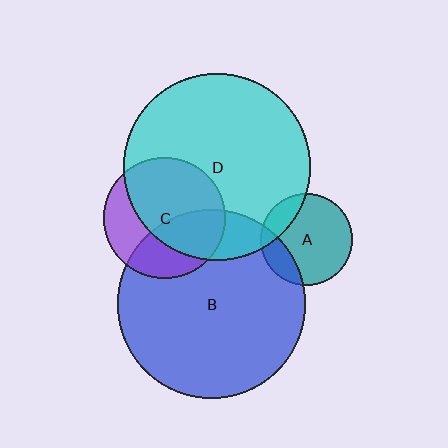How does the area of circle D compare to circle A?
Approximately 4.1 times.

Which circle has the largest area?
Circle B (blue).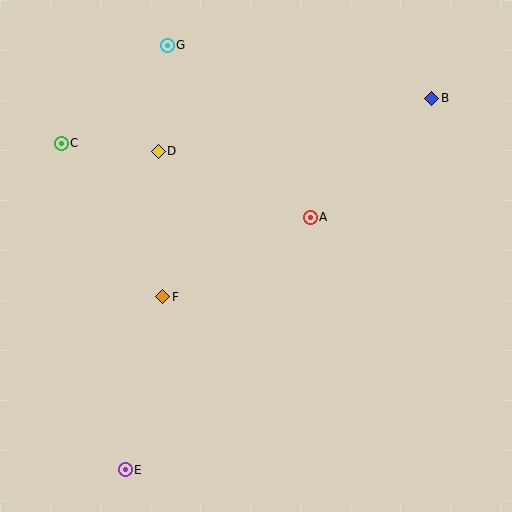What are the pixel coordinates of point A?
Point A is at (310, 217).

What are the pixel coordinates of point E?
Point E is at (125, 470).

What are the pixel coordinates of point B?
Point B is at (432, 98).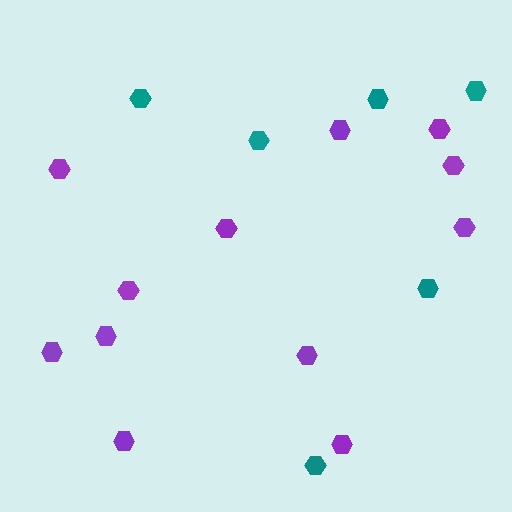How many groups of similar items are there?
There are 2 groups: one group of teal hexagons (6) and one group of purple hexagons (12).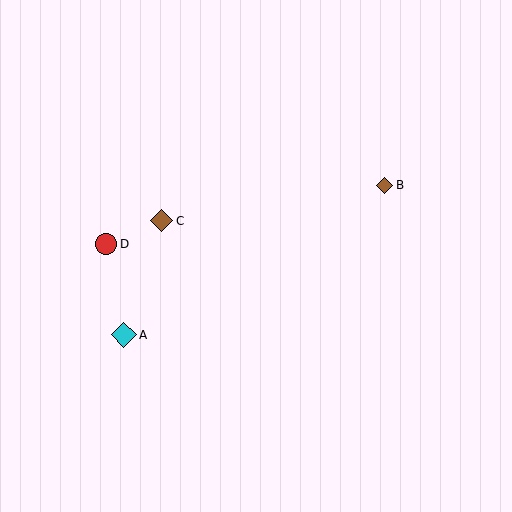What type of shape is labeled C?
Shape C is a brown diamond.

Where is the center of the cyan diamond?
The center of the cyan diamond is at (124, 335).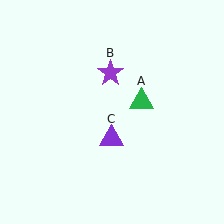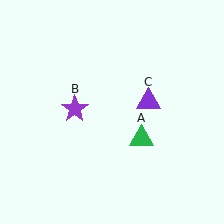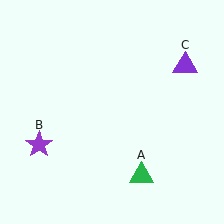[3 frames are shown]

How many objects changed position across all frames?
3 objects changed position: green triangle (object A), purple star (object B), purple triangle (object C).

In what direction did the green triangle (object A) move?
The green triangle (object A) moved down.